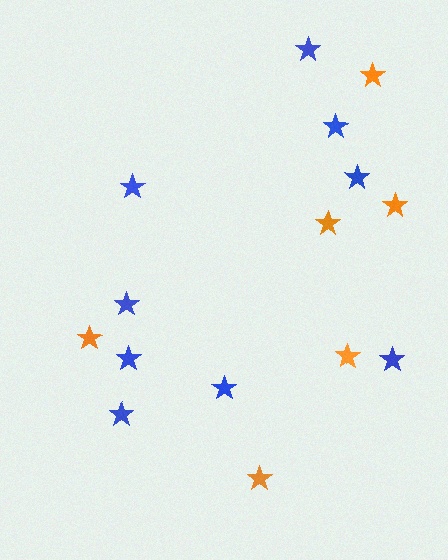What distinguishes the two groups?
There are 2 groups: one group of orange stars (6) and one group of blue stars (9).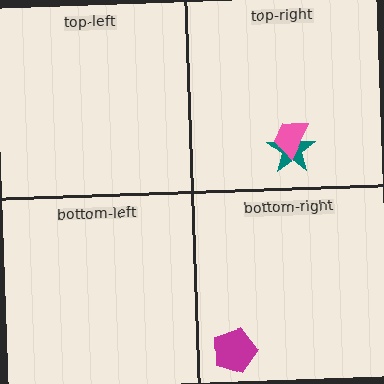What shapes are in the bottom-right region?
The magenta pentagon.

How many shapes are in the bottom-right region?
1.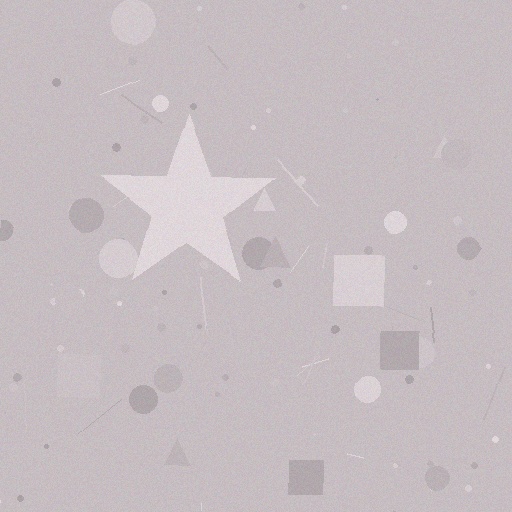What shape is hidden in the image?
A star is hidden in the image.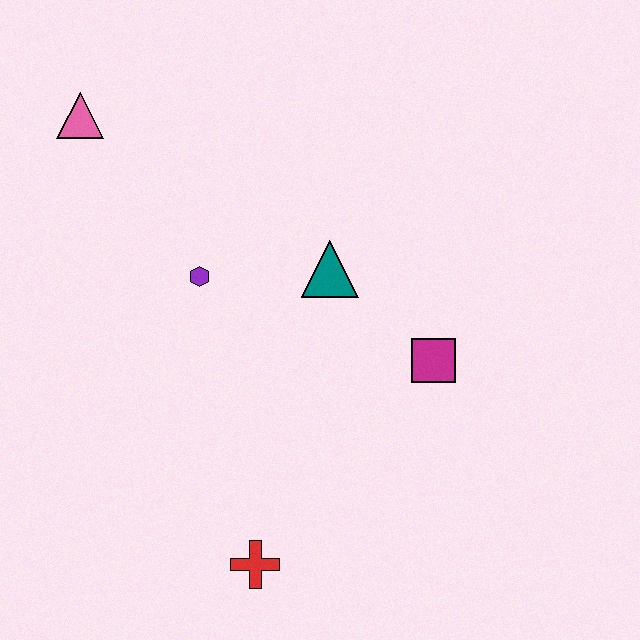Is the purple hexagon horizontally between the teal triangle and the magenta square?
No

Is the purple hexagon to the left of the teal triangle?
Yes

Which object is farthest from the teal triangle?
The red cross is farthest from the teal triangle.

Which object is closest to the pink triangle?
The purple hexagon is closest to the pink triangle.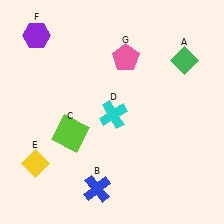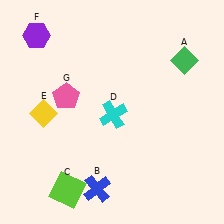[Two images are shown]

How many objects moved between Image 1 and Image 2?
3 objects moved between the two images.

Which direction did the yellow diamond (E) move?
The yellow diamond (E) moved up.